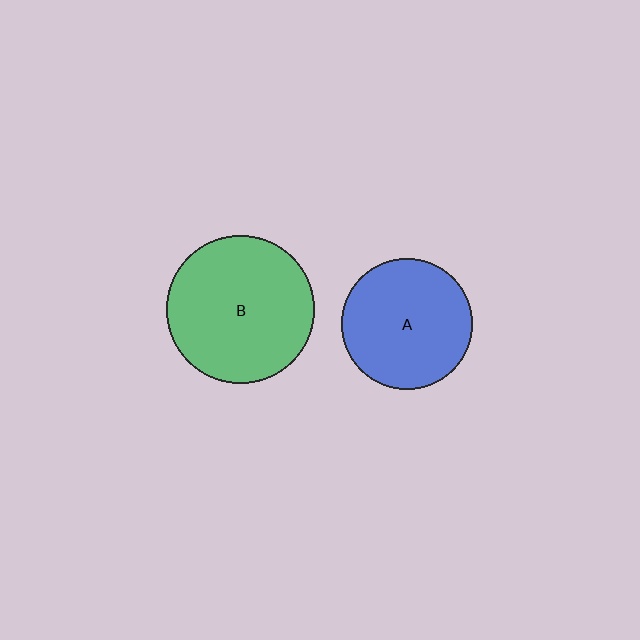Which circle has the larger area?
Circle B (green).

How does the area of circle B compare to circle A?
Approximately 1.3 times.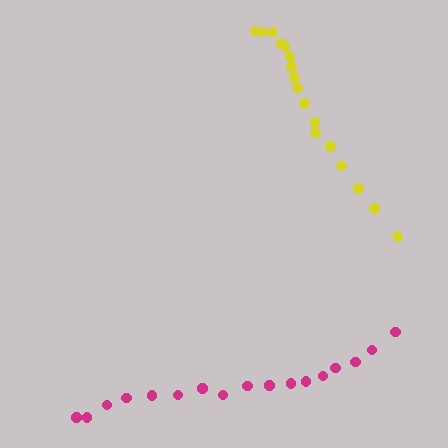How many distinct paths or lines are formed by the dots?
There are 2 distinct paths.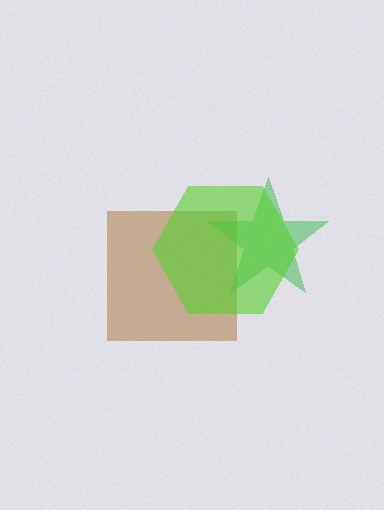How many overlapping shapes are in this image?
There are 3 overlapping shapes in the image.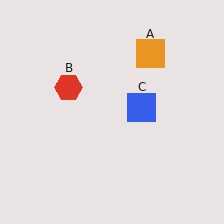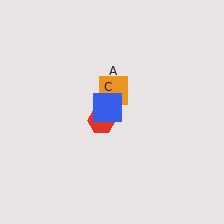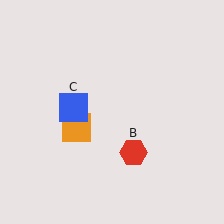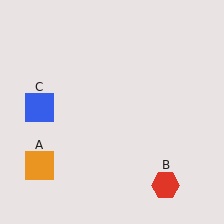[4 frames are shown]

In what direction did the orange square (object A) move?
The orange square (object A) moved down and to the left.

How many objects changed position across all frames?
3 objects changed position: orange square (object A), red hexagon (object B), blue square (object C).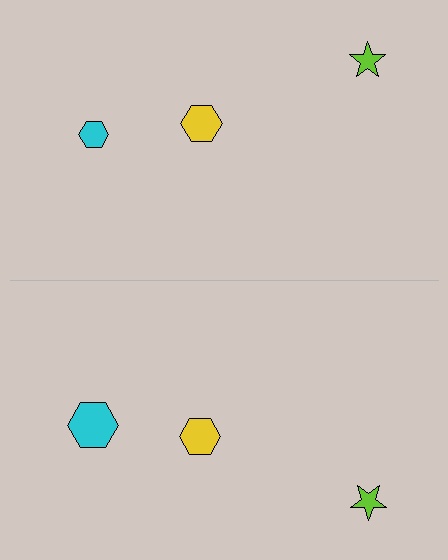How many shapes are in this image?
There are 6 shapes in this image.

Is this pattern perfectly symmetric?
No, the pattern is not perfectly symmetric. The cyan hexagon on the bottom side has a different size than its mirror counterpart.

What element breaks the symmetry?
The cyan hexagon on the bottom side has a different size than its mirror counterpart.